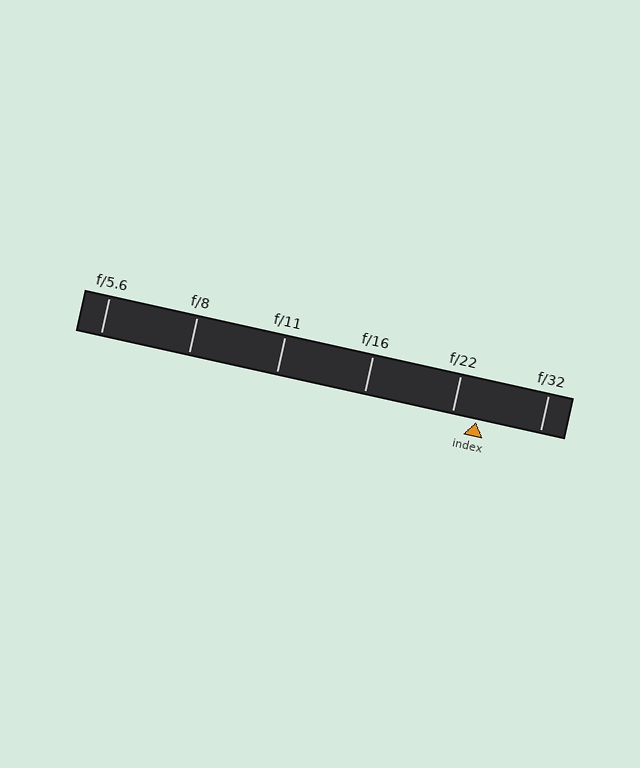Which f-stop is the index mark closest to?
The index mark is closest to f/22.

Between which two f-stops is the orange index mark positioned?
The index mark is between f/22 and f/32.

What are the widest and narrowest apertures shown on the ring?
The widest aperture shown is f/5.6 and the narrowest is f/32.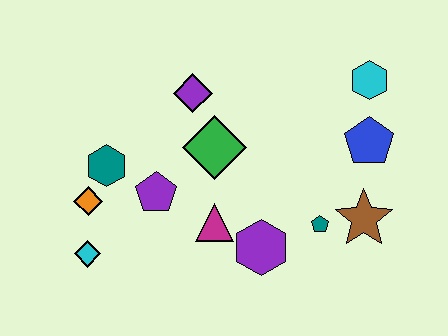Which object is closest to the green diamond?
The purple diamond is closest to the green diamond.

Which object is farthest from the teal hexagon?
The cyan hexagon is farthest from the teal hexagon.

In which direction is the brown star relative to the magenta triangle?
The brown star is to the right of the magenta triangle.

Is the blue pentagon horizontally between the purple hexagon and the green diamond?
No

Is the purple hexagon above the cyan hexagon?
No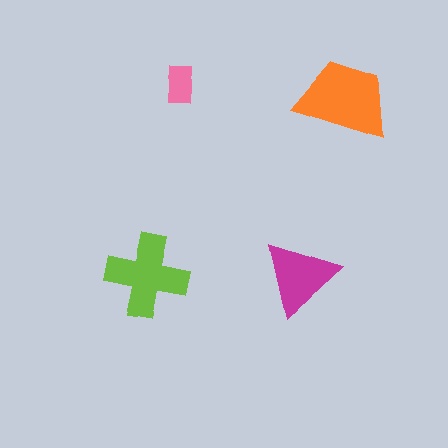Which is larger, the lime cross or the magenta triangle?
The lime cross.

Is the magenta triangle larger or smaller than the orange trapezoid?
Smaller.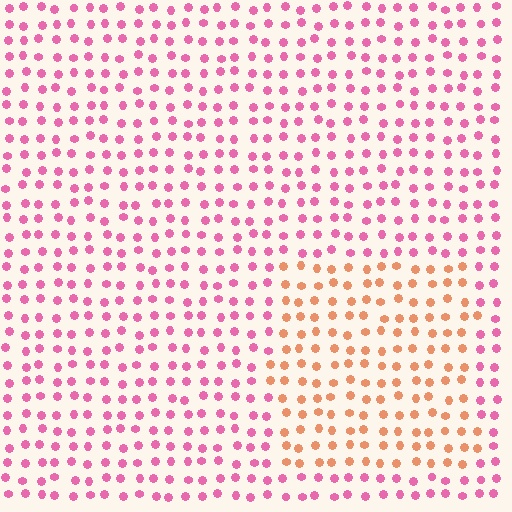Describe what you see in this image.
The image is filled with small pink elements in a uniform arrangement. A rectangle-shaped region is visible where the elements are tinted to a slightly different hue, forming a subtle color boundary.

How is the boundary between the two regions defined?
The boundary is defined purely by a slight shift in hue (about 51 degrees). Spacing, size, and orientation are identical on both sides.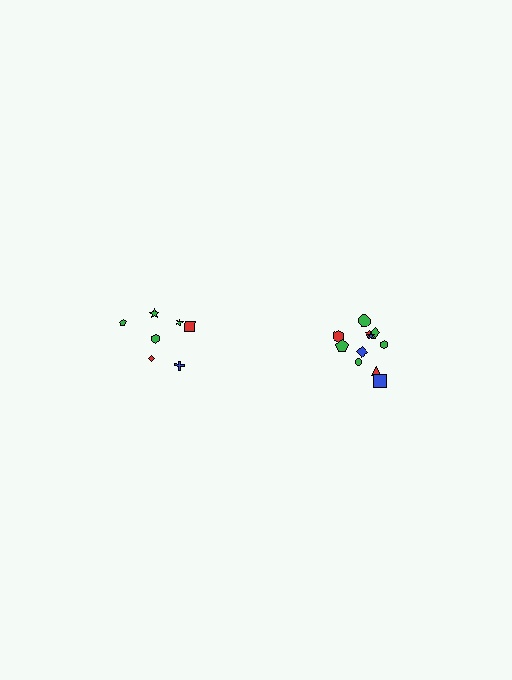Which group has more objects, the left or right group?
The right group.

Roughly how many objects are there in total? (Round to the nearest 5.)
Roughly 20 objects in total.